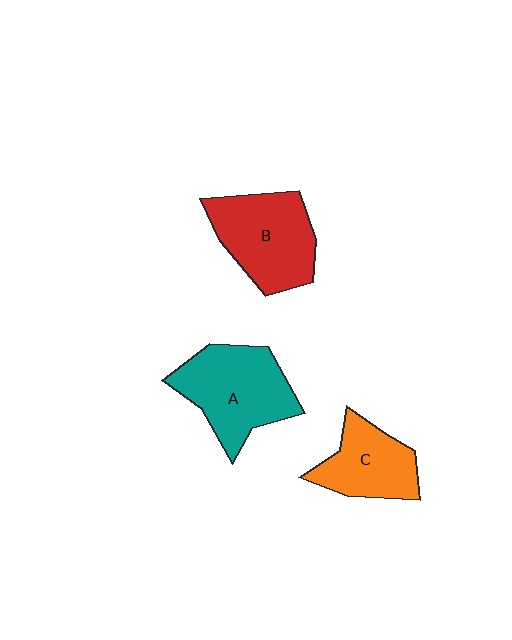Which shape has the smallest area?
Shape C (orange).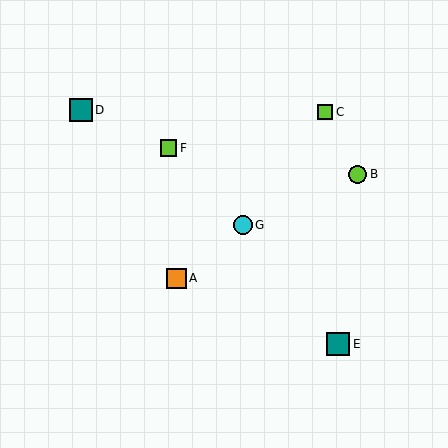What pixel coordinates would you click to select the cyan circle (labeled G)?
Click at (243, 225) to select the cyan circle G.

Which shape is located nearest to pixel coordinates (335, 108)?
The lime square (labeled C) at (325, 112) is nearest to that location.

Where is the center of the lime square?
The center of the lime square is at (325, 112).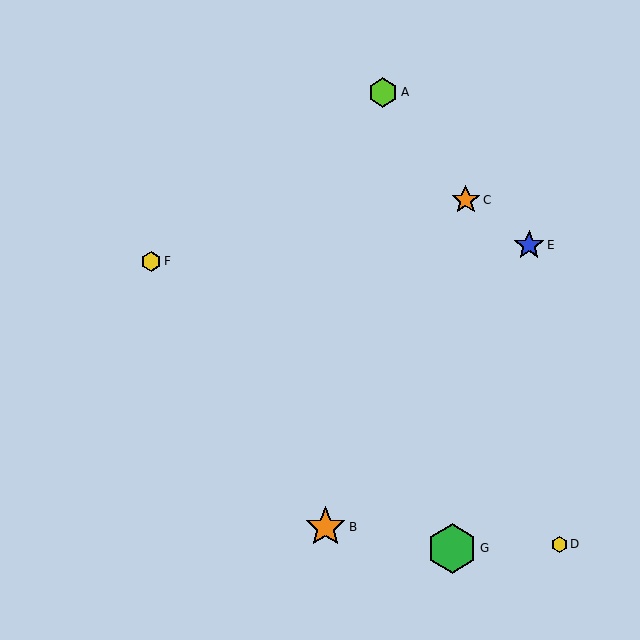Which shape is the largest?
The green hexagon (labeled G) is the largest.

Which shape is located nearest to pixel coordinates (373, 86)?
The lime hexagon (labeled A) at (383, 92) is nearest to that location.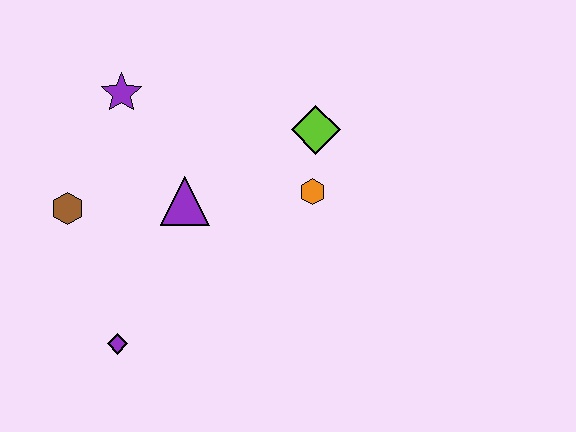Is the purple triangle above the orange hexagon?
No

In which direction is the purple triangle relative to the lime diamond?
The purple triangle is to the left of the lime diamond.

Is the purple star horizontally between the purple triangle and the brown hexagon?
Yes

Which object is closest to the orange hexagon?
The lime diamond is closest to the orange hexagon.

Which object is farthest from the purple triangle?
The purple diamond is farthest from the purple triangle.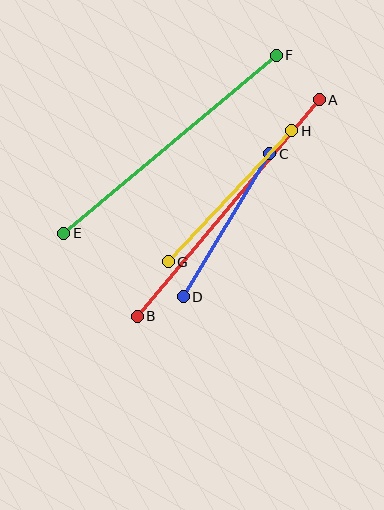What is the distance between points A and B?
The distance is approximately 283 pixels.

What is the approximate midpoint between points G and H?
The midpoint is at approximately (230, 196) pixels.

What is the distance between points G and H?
The distance is approximately 180 pixels.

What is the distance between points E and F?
The distance is approximately 277 pixels.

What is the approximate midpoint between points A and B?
The midpoint is at approximately (228, 208) pixels.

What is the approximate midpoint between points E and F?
The midpoint is at approximately (170, 144) pixels.